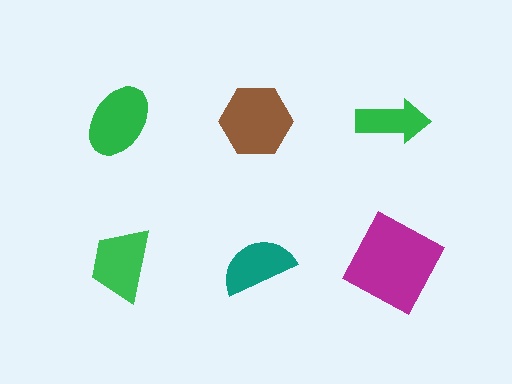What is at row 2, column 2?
A teal semicircle.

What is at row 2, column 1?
A green trapezoid.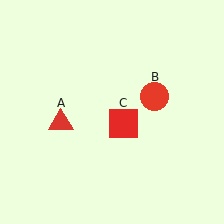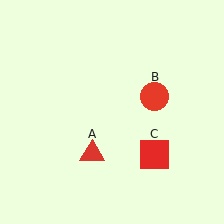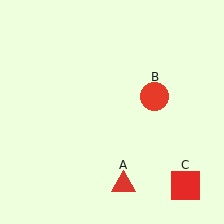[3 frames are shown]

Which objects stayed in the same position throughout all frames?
Red circle (object B) remained stationary.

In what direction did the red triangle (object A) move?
The red triangle (object A) moved down and to the right.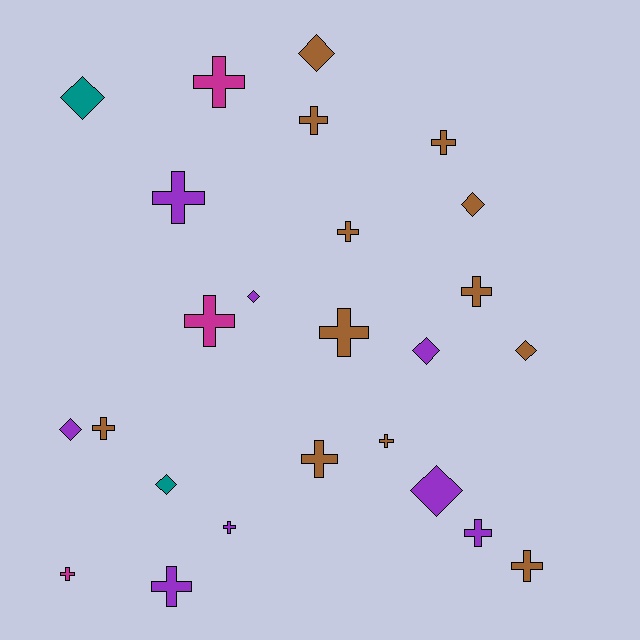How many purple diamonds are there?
There are 4 purple diamonds.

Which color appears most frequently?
Brown, with 12 objects.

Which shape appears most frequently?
Cross, with 16 objects.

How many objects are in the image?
There are 25 objects.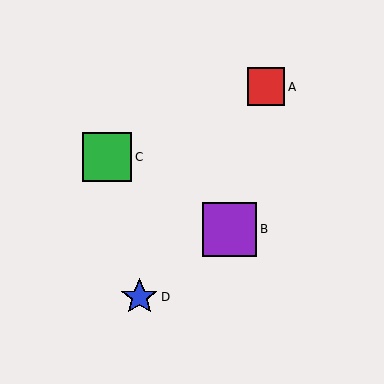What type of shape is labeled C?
Shape C is a green square.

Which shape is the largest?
The purple square (labeled B) is the largest.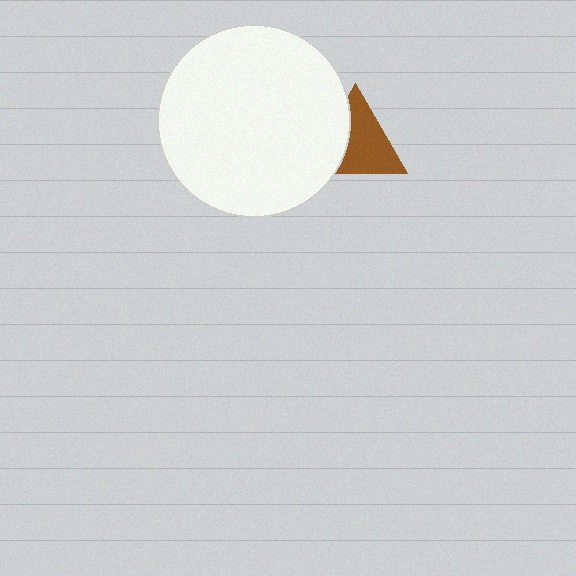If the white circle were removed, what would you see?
You would see the complete brown triangle.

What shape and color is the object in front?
The object in front is a white circle.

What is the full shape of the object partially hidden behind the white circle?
The partially hidden object is a brown triangle.